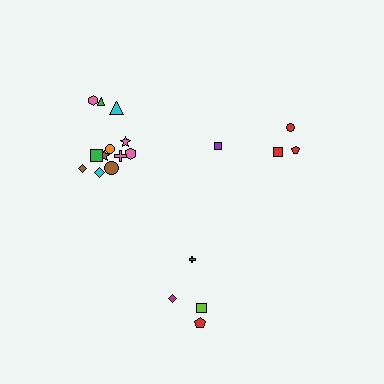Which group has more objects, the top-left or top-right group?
The top-left group.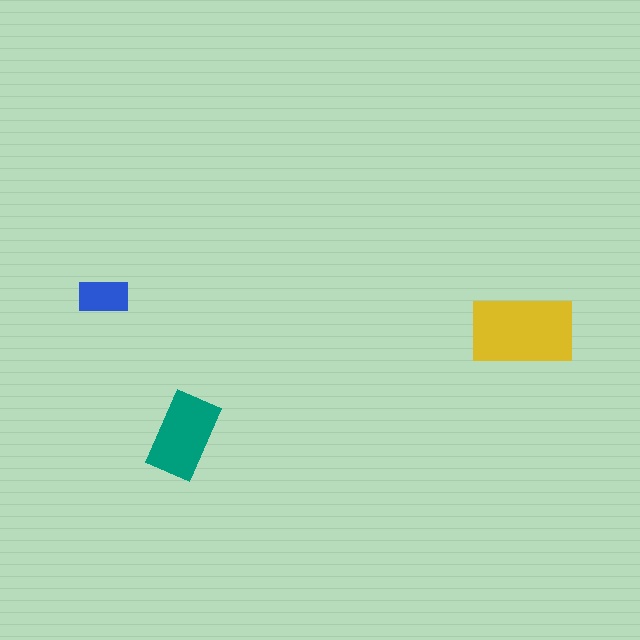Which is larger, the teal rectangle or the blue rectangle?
The teal one.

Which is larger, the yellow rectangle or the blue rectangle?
The yellow one.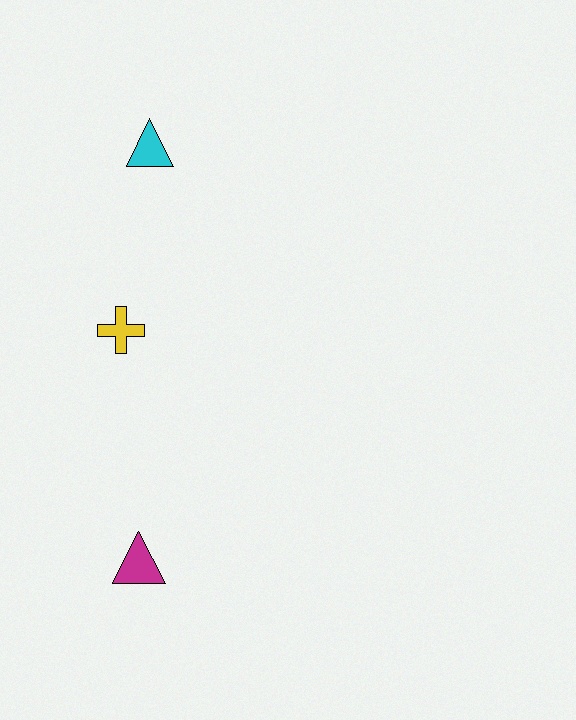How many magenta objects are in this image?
There is 1 magenta object.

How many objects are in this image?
There are 3 objects.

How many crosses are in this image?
There is 1 cross.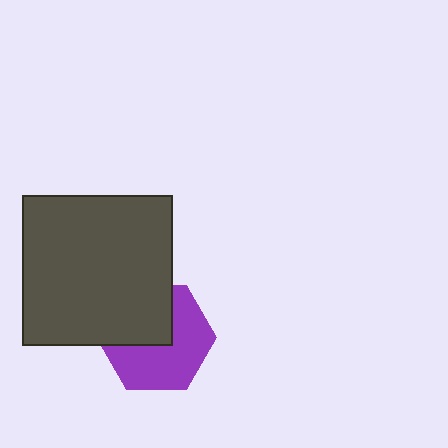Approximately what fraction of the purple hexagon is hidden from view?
Roughly 41% of the purple hexagon is hidden behind the dark gray square.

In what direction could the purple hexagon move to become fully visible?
The purple hexagon could move down. That would shift it out from behind the dark gray square entirely.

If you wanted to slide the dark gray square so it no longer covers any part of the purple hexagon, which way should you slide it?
Slide it up — that is the most direct way to separate the two shapes.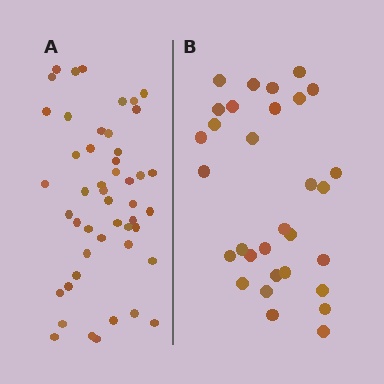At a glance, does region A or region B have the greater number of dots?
Region A (the left region) has more dots.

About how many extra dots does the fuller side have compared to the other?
Region A has approximately 15 more dots than region B.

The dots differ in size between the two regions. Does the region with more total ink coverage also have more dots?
No. Region B has more total ink coverage because its dots are larger, but region A actually contains more individual dots. Total area can be misleading — the number of items is what matters here.